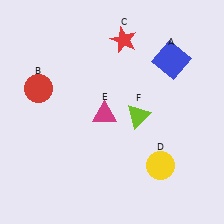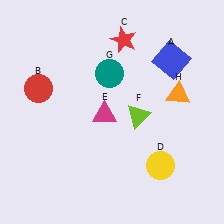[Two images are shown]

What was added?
A teal circle (G), an orange triangle (H) were added in Image 2.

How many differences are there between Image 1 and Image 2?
There are 2 differences between the two images.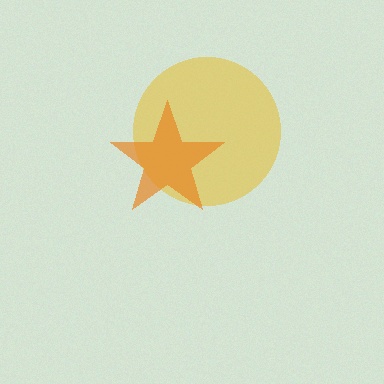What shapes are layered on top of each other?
The layered shapes are: a yellow circle, an orange star.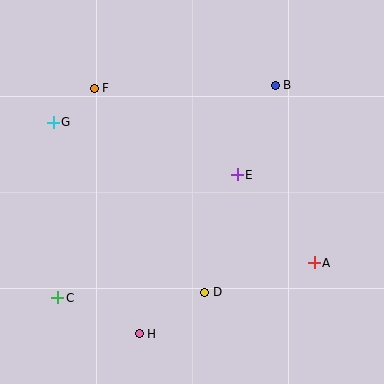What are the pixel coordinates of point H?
Point H is at (139, 334).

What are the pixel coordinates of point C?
Point C is at (58, 298).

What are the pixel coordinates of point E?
Point E is at (237, 175).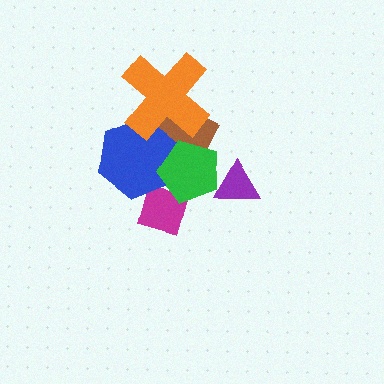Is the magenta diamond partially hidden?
Yes, it is partially covered by another shape.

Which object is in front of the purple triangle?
The green pentagon is in front of the purple triangle.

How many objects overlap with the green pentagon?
4 objects overlap with the green pentagon.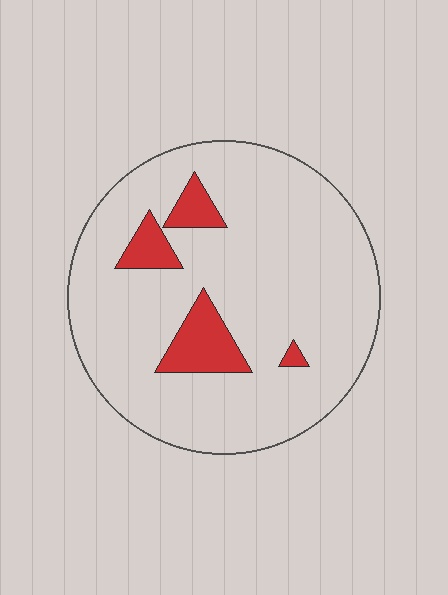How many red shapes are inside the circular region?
4.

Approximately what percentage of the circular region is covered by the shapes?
Approximately 10%.